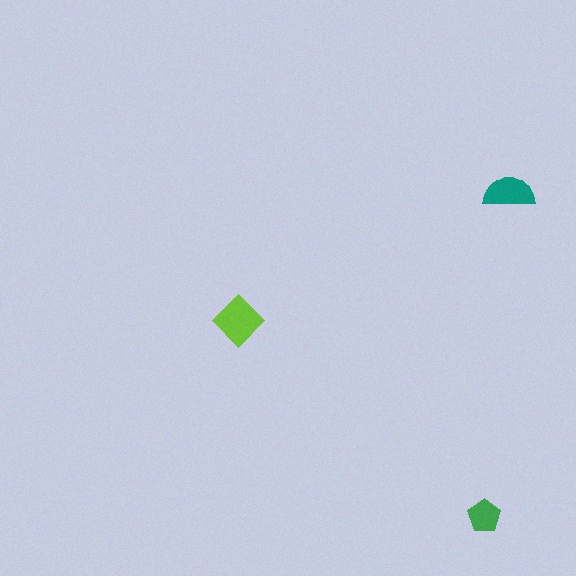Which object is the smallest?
The green pentagon.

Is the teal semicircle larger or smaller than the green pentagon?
Larger.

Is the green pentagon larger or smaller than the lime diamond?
Smaller.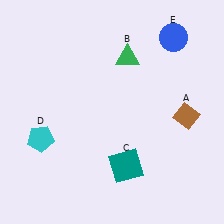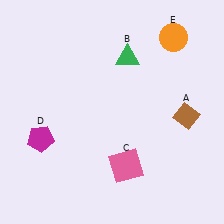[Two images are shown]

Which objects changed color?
C changed from teal to pink. D changed from cyan to magenta. E changed from blue to orange.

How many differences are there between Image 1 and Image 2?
There are 3 differences between the two images.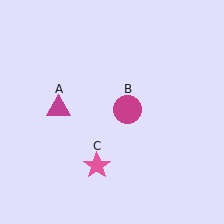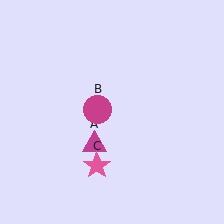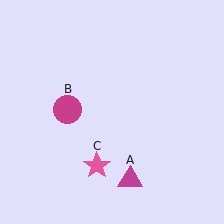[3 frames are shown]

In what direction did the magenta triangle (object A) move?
The magenta triangle (object A) moved down and to the right.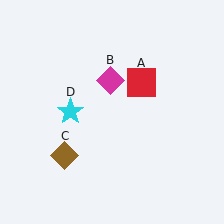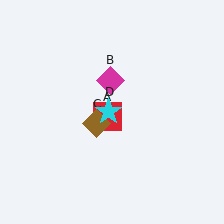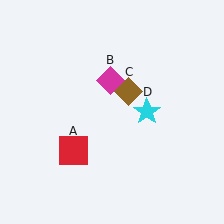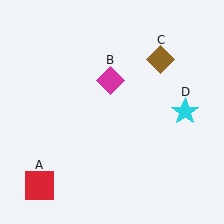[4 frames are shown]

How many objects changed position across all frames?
3 objects changed position: red square (object A), brown diamond (object C), cyan star (object D).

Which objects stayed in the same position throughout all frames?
Magenta diamond (object B) remained stationary.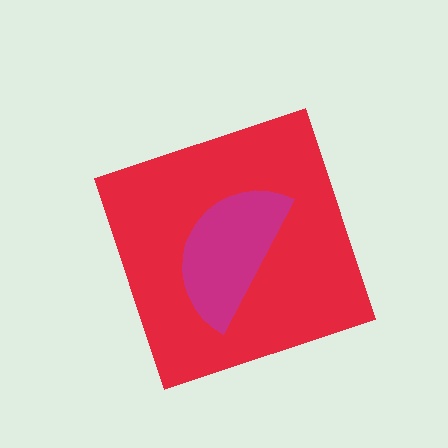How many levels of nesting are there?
2.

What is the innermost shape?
The magenta semicircle.